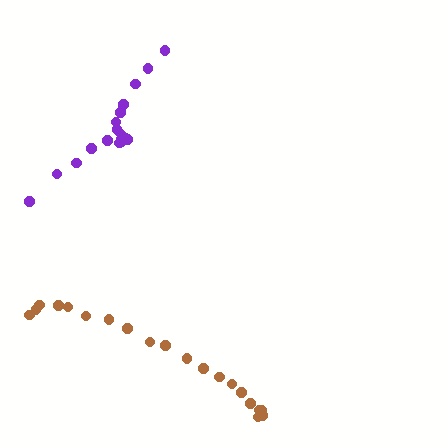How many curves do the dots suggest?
There are 2 distinct paths.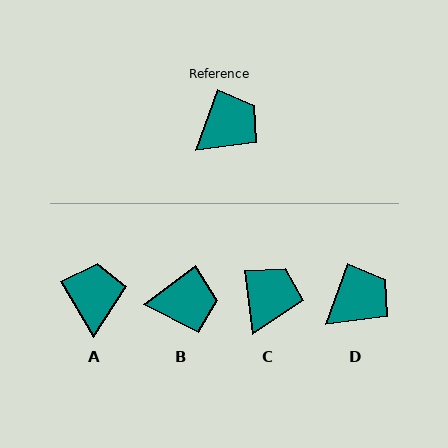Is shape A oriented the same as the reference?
No, it is off by about 50 degrees.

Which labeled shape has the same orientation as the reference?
D.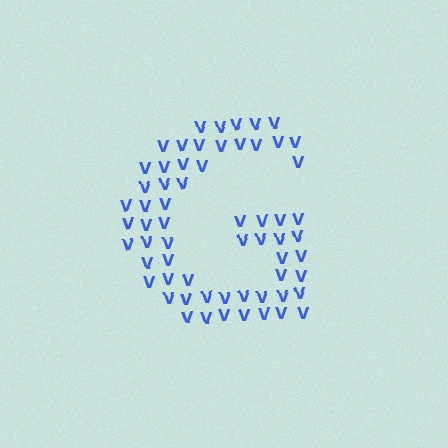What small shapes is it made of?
It is made of small letter V's.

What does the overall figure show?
The overall figure shows the letter G.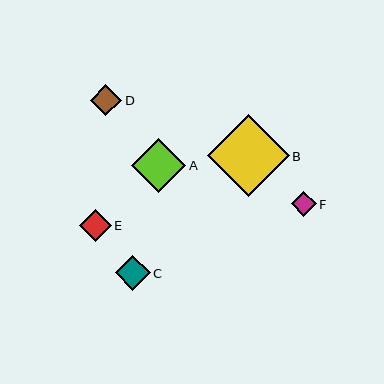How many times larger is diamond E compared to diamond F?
Diamond E is approximately 1.3 times the size of diamond F.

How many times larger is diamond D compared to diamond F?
Diamond D is approximately 1.3 times the size of diamond F.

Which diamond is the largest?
Diamond B is the largest with a size of approximately 82 pixels.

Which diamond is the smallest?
Diamond F is the smallest with a size of approximately 25 pixels.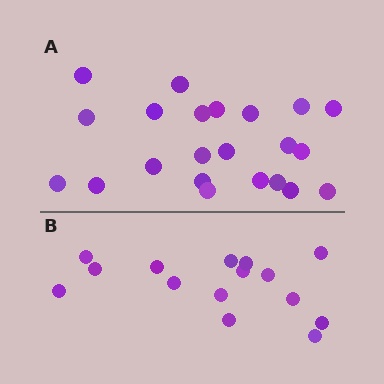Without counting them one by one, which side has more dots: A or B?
Region A (the top region) has more dots.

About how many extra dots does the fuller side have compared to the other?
Region A has roughly 8 or so more dots than region B.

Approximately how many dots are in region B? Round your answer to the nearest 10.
About 20 dots. (The exact count is 15, which rounds to 20.)